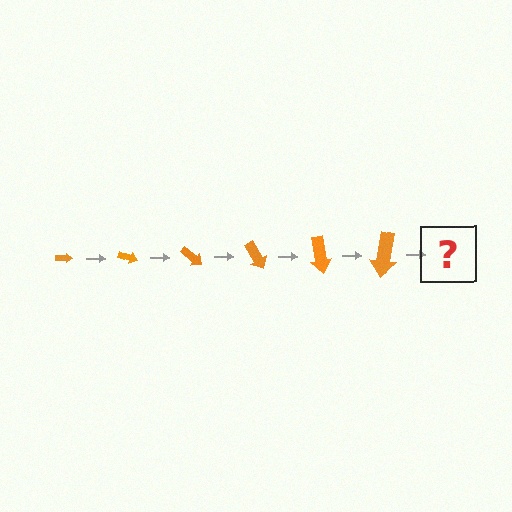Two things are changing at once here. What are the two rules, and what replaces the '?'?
The two rules are that the arrow grows larger each step and it rotates 20 degrees each step. The '?' should be an arrow, larger than the previous one and rotated 120 degrees from the start.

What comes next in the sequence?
The next element should be an arrow, larger than the previous one and rotated 120 degrees from the start.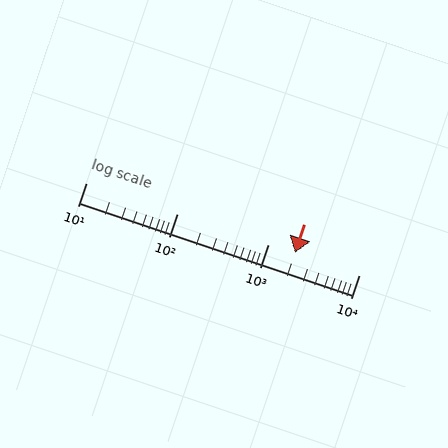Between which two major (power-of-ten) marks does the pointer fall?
The pointer is between 1000 and 10000.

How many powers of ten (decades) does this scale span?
The scale spans 3 decades, from 10 to 10000.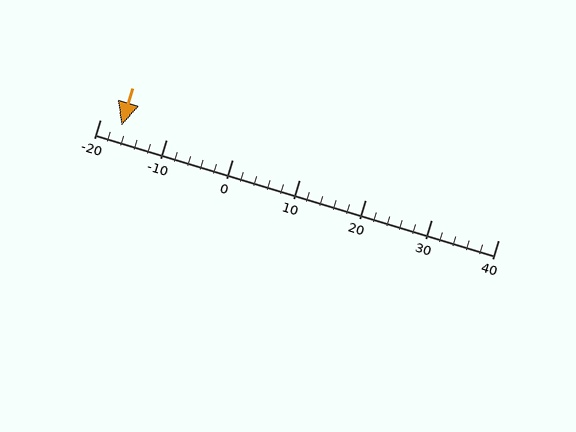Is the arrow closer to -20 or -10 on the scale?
The arrow is closer to -20.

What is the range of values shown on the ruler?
The ruler shows values from -20 to 40.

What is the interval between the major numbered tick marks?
The major tick marks are spaced 10 units apart.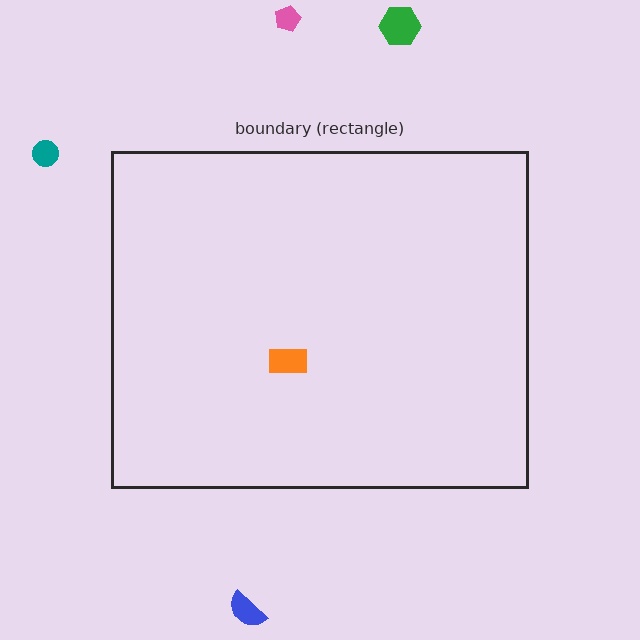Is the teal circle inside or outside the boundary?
Outside.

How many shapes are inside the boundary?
1 inside, 4 outside.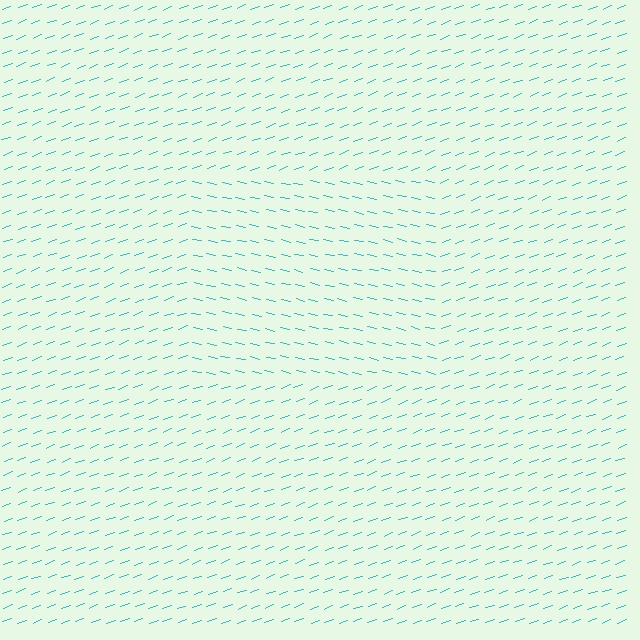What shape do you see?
I see a rectangle.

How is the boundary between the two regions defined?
The boundary is defined purely by a change in line orientation (approximately 32 degrees difference). All lines are the same color and thickness.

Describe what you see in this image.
The image is filled with small cyan line segments. A rectangle region in the image has lines oriented differently from the surrounding lines, creating a visible texture boundary.